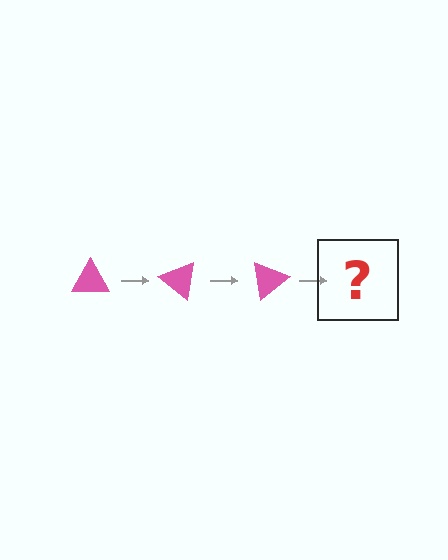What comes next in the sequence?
The next element should be a pink triangle rotated 120 degrees.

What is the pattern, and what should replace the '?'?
The pattern is that the triangle rotates 40 degrees each step. The '?' should be a pink triangle rotated 120 degrees.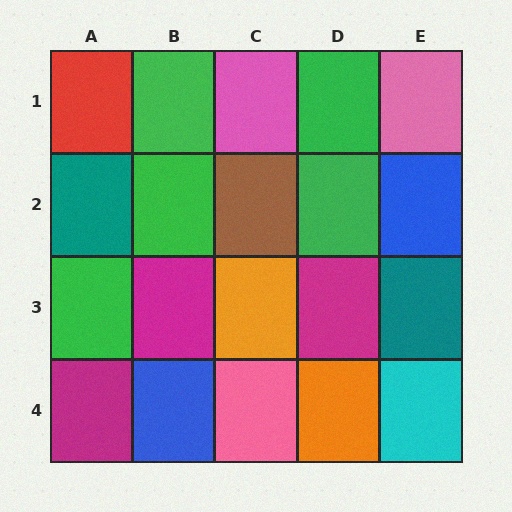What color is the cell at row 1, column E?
Pink.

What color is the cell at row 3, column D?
Magenta.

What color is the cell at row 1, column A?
Red.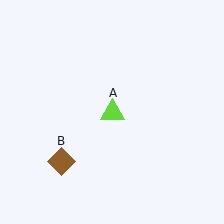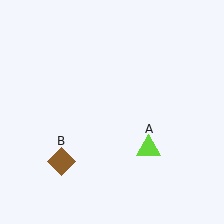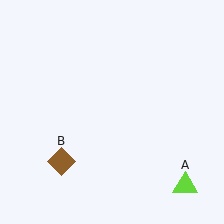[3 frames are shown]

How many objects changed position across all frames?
1 object changed position: lime triangle (object A).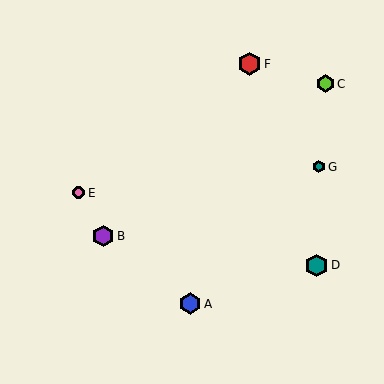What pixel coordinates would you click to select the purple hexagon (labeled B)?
Click at (103, 236) to select the purple hexagon B.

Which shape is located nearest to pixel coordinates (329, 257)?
The teal hexagon (labeled D) at (316, 265) is nearest to that location.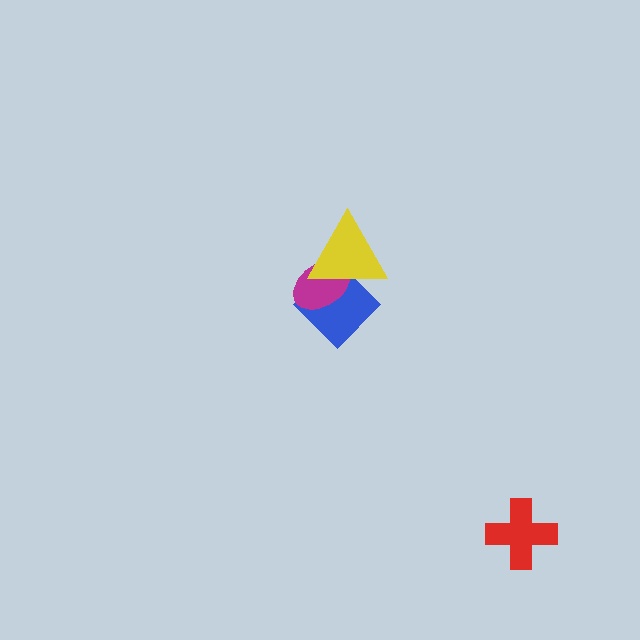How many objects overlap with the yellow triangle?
2 objects overlap with the yellow triangle.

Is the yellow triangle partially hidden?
No, no other shape covers it.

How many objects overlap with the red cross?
0 objects overlap with the red cross.